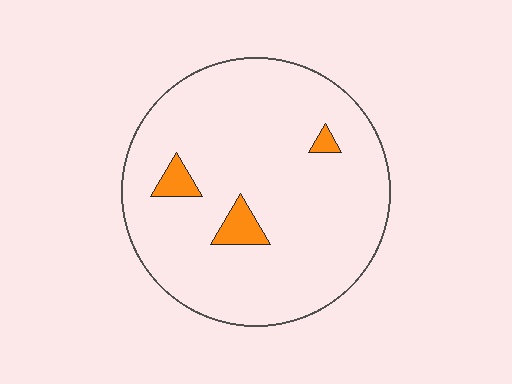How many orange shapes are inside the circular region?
3.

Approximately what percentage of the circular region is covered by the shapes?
Approximately 5%.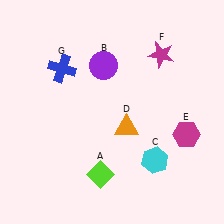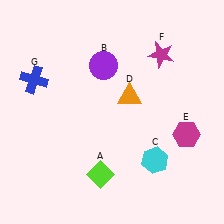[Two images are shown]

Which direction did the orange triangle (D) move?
The orange triangle (D) moved up.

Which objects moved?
The objects that moved are: the orange triangle (D), the blue cross (G).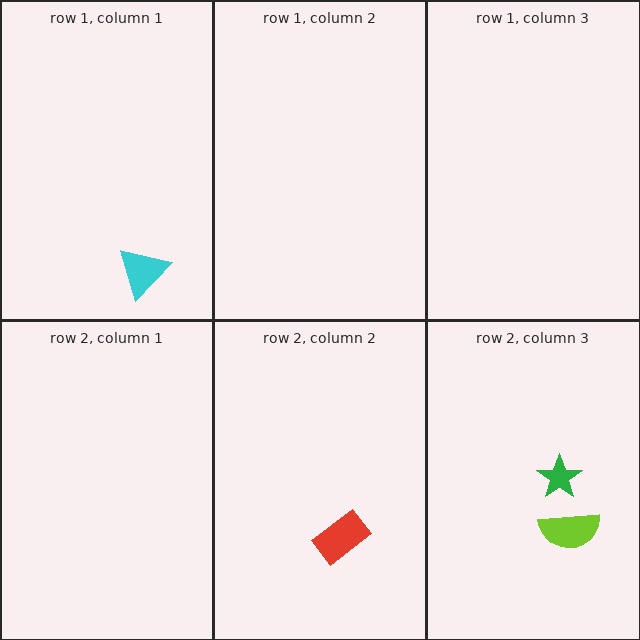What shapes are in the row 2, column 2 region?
The red rectangle.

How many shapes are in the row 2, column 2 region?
1.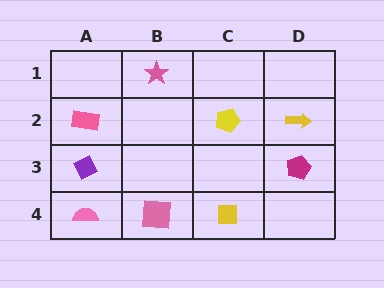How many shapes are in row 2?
3 shapes.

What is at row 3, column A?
A purple diamond.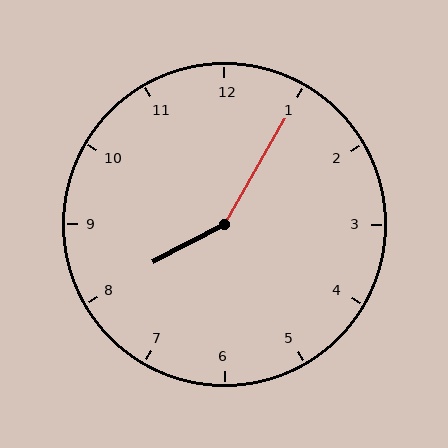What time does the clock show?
8:05.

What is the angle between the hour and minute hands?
Approximately 148 degrees.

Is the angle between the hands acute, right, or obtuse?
It is obtuse.